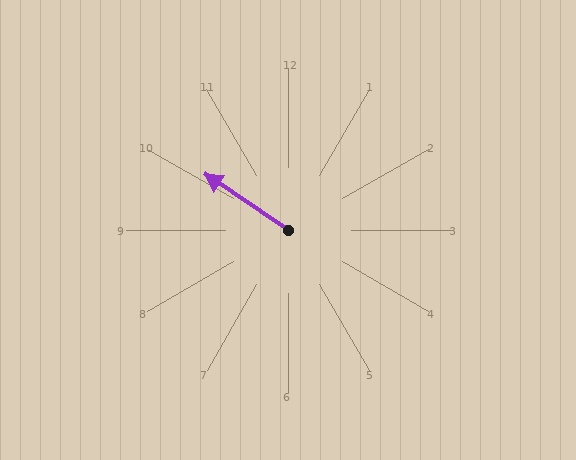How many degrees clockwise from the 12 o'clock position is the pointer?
Approximately 304 degrees.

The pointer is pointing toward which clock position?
Roughly 10 o'clock.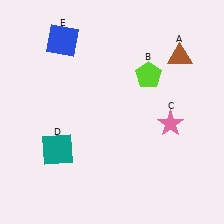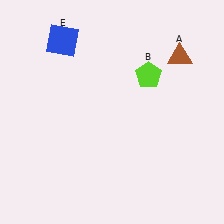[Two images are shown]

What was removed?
The teal square (D), the pink star (C) were removed in Image 2.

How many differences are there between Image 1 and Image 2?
There are 2 differences between the two images.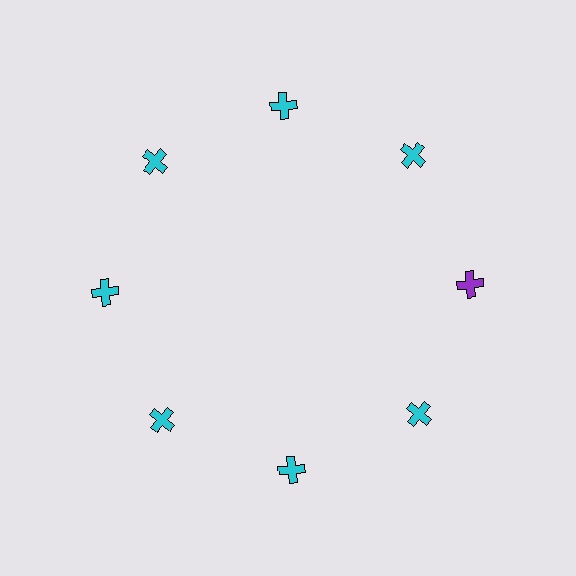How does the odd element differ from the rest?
It has a different color: purple instead of cyan.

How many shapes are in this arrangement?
There are 8 shapes arranged in a ring pattern.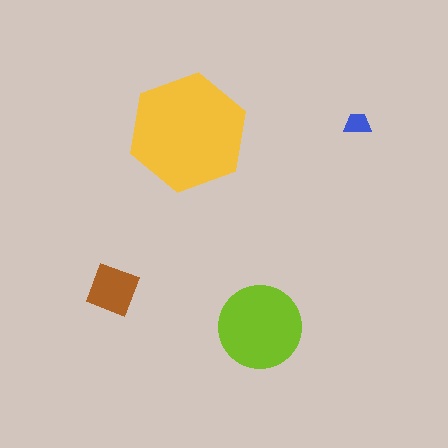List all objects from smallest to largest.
The blue trapezoid, the brown square, the lime circle, the yellow hexagon.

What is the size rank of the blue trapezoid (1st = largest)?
4th.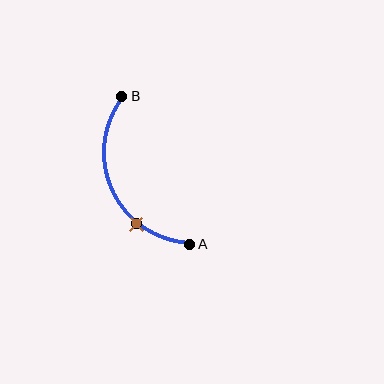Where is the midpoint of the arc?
The arc midpoint is the point on the curve farthest from the straight line joining A and B. It sits to the left of that line.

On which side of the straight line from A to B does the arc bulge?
The arc bulges to the left of the straight line connecting A and B.